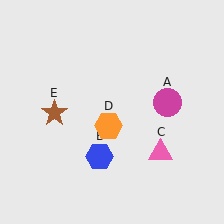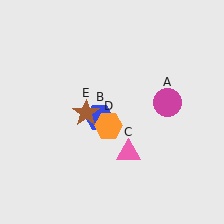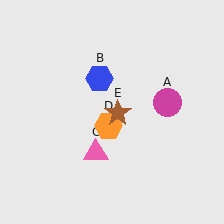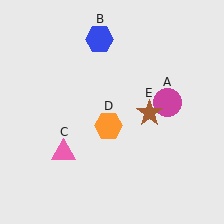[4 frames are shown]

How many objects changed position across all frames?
3 objects changed position: blue hexagon (object B), pink triangle (object C), brown star (object E).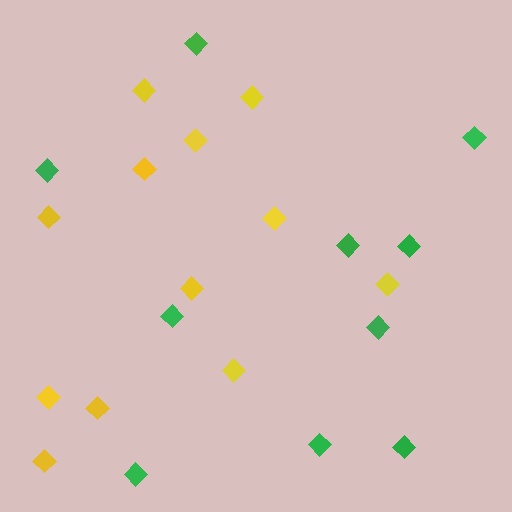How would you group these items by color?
There are 2 groups: one group of yellow diamonds (12) and one group of green diamonds (10).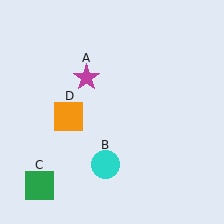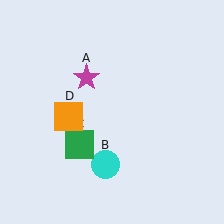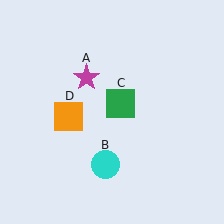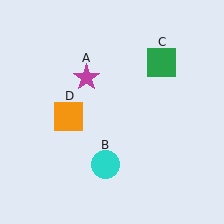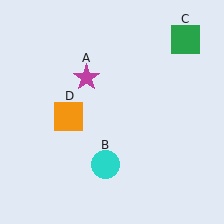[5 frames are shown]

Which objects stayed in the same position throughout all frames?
Magenta star (object A) and cyan circle (object B) and orange square (object D) remained stationary.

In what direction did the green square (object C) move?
The green square (object C) moved up and to the right.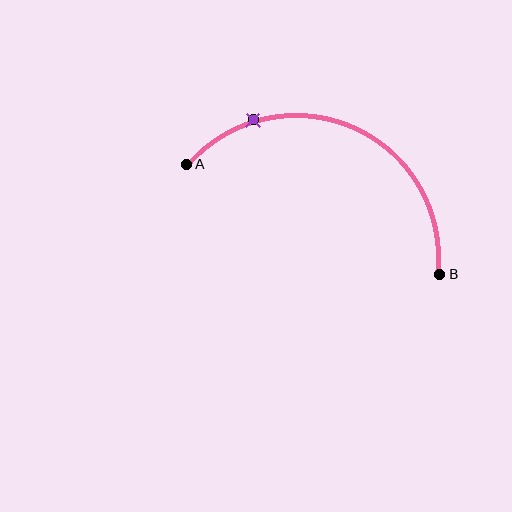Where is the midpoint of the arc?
The arc midpoint is the point on the curve farthest from the straight line joining A and B. It sits above that line.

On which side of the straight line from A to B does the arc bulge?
The arc bulges above the straight line connecting A and B.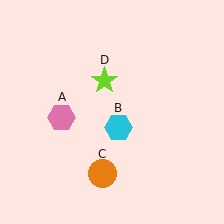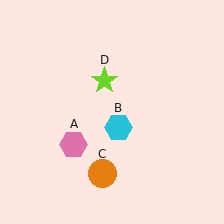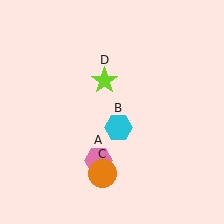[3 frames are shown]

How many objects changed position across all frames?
1 object changed position: pink hexagon (object A).